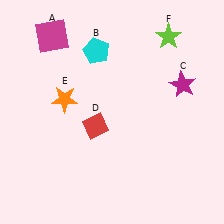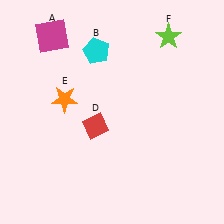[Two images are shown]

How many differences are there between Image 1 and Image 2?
There is 1 difference between the two images.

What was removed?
The magenta star (C) was removed in Image 2.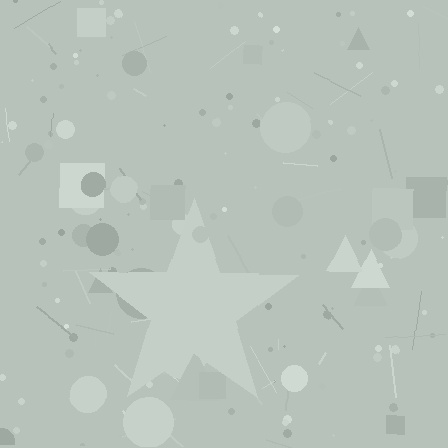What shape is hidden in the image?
A star is hidden in the image.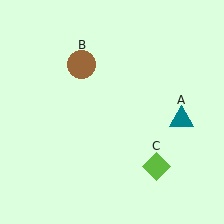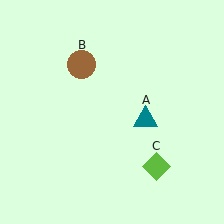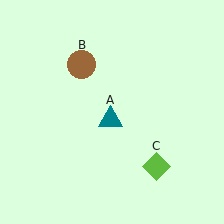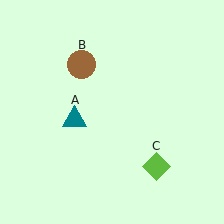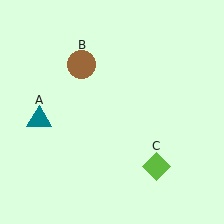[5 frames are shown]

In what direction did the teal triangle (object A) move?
The teal triangle (object A) moved left.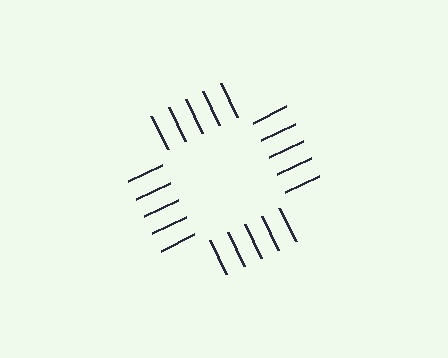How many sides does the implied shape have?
4 sides — the line-ends trace a square.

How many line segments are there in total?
20 — 5 along each of the 4 edges.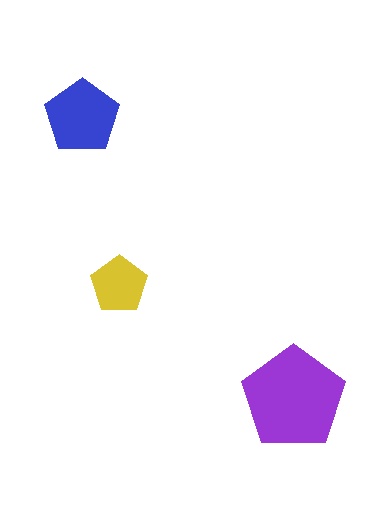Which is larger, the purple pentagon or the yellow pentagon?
The purple one.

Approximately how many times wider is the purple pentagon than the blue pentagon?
About 1.5 times wider.